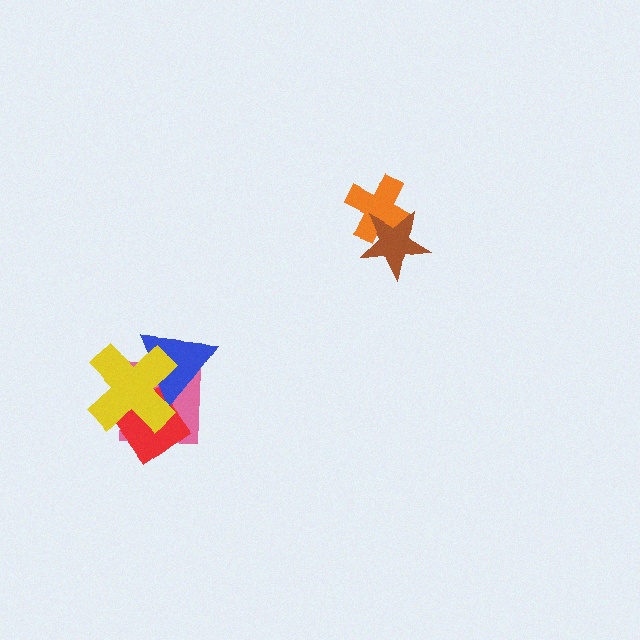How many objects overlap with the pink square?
3 objects overlap with the pink square.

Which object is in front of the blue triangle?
The yellow cross is in front of the blue triangle.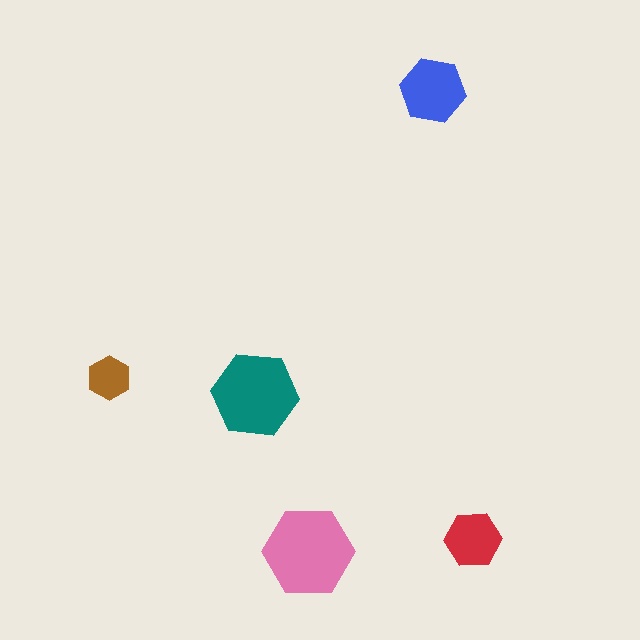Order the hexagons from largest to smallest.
the pink one, the teal one, the blue one, the red one, the brown one.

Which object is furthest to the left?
The brown hexagon is leftmost.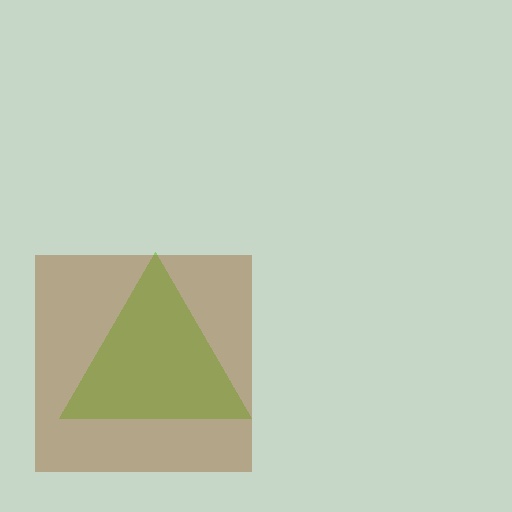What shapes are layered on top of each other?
The layered shapes are: a lime triangle, a brown square.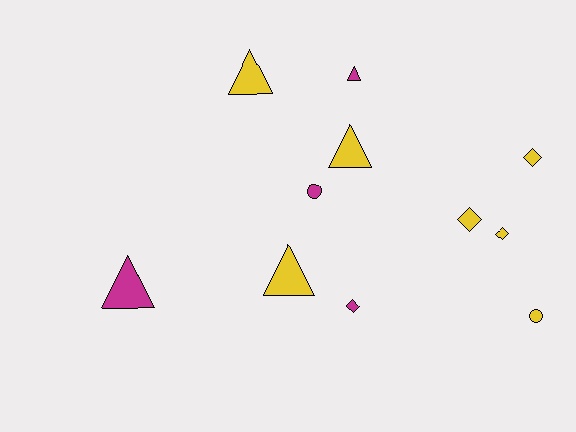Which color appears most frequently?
Yellow, with 7 objects.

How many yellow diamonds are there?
There are 3 yellow diamonds.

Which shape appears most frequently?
Triangle, with 5 objects.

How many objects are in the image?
There are 11 objects.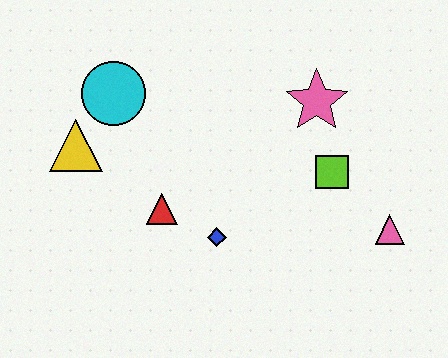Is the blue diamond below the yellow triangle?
Yes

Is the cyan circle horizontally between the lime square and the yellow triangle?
Yes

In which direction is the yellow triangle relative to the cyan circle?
The yellow triangle is below the cyan circle.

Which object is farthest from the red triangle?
The pink triangle is farthest from the red triangle.